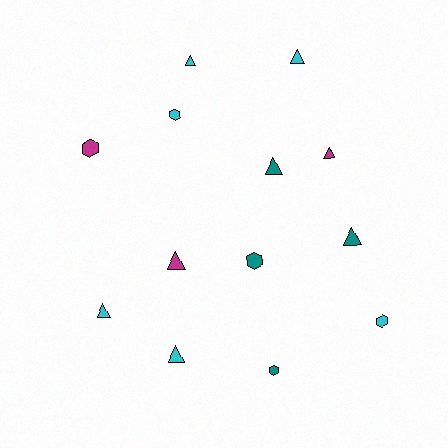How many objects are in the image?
There are 13 objects.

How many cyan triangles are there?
There are 4 cyan triangles.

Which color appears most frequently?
Cyan, with 6 objects.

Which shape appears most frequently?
Triangle, with 8 objects.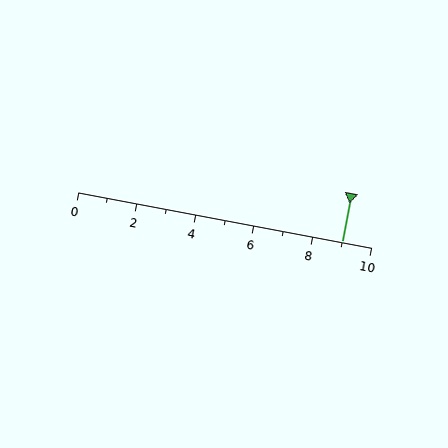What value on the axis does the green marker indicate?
The marker indicates approximately 9.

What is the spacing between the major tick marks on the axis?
The major ticks are spaced 2 apart.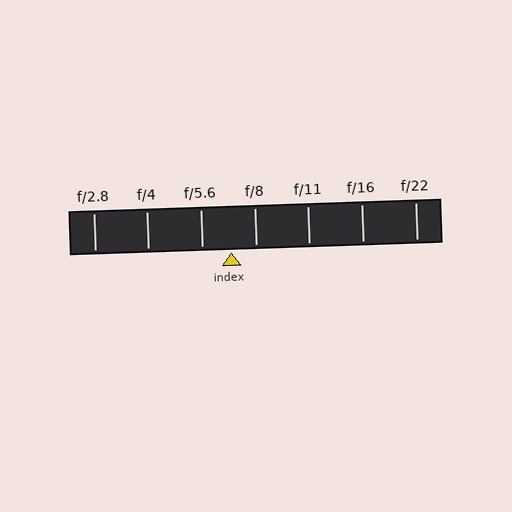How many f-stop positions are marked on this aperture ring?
There are 7 f-stop positions marked.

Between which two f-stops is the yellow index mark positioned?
The index mark is between f/5.6 and f/8.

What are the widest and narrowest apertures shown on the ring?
The widest aperture shown is f/2.8 and the narrowest is f/22.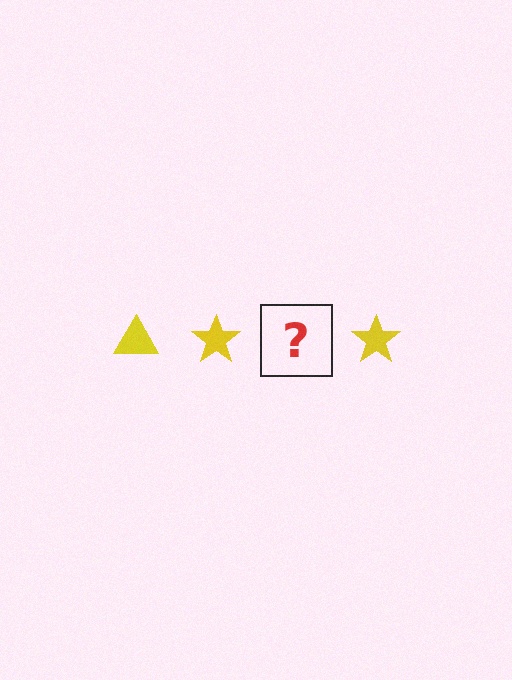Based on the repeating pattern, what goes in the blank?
The blank should be a yellow triangle.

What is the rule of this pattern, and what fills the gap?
The rule is that the pattern cycles through triangle, star shapes in yellow. The gap should be filled with a yellow triangle.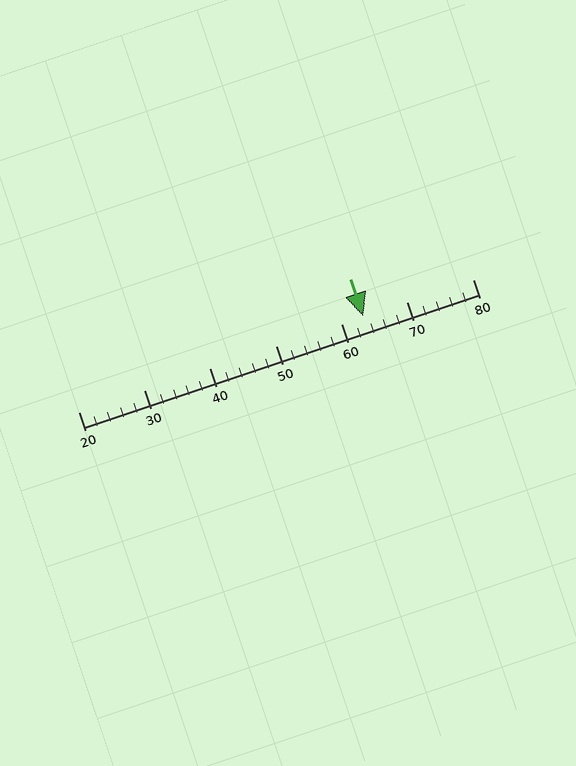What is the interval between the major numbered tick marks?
The major tick marks are spaced 10 units apart.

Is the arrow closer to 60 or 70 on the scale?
The arrow is closer to 60.